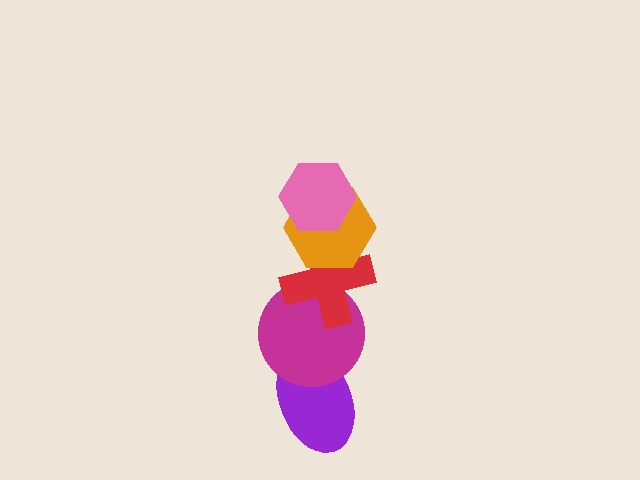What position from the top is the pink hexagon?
The pink hexagon is 1st from the top.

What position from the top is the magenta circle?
The magenta circle is 4th from the top.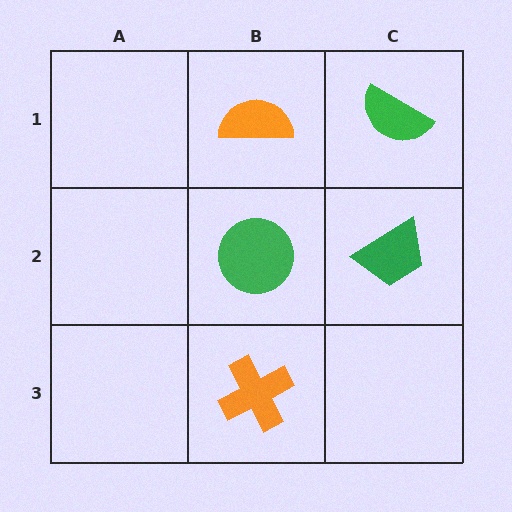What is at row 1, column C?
A green semicircle.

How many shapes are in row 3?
1 shape.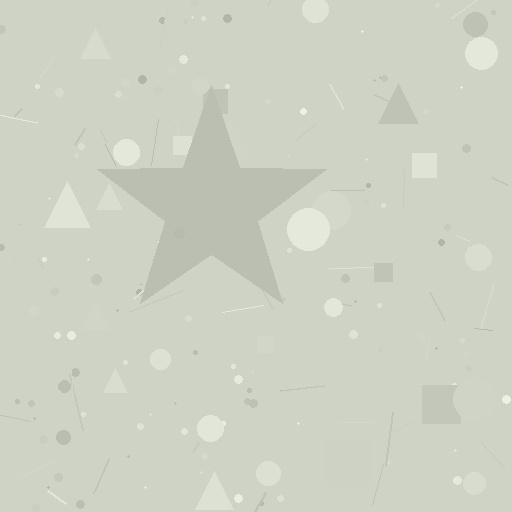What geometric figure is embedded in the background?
A star is embedded in the background.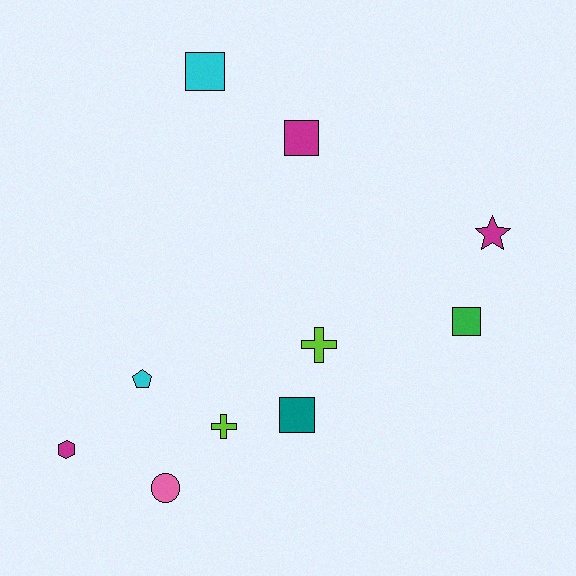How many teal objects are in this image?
There is 1 teal object.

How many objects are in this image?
There are 10 objects.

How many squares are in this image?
There are 4 squares.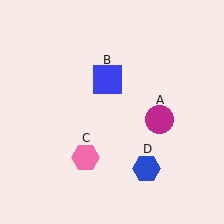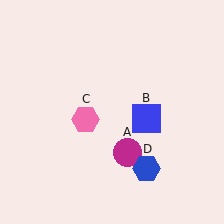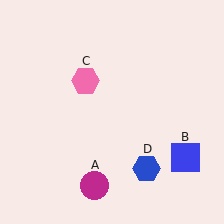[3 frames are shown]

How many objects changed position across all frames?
3 objects changed position: magenta circle (object A), blue square (object B), pink hexagon (object C).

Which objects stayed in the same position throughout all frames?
Blue hexagon (object D) remained stationary.